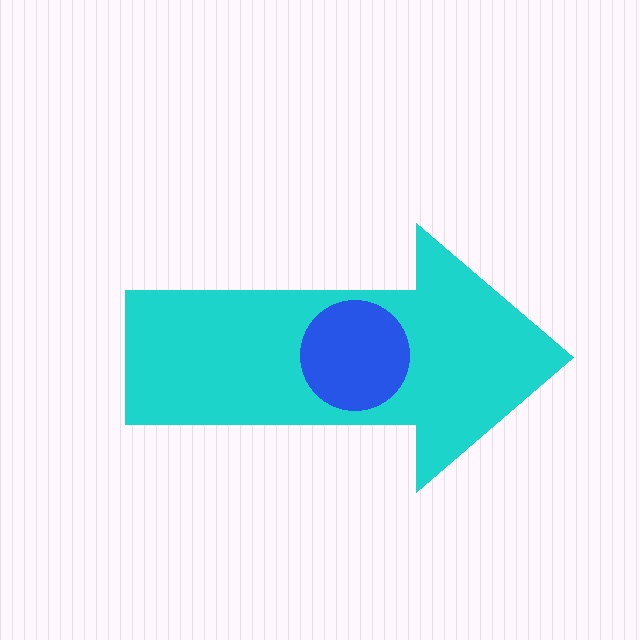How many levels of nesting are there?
2.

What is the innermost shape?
The blue circle.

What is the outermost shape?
The cyan arrow.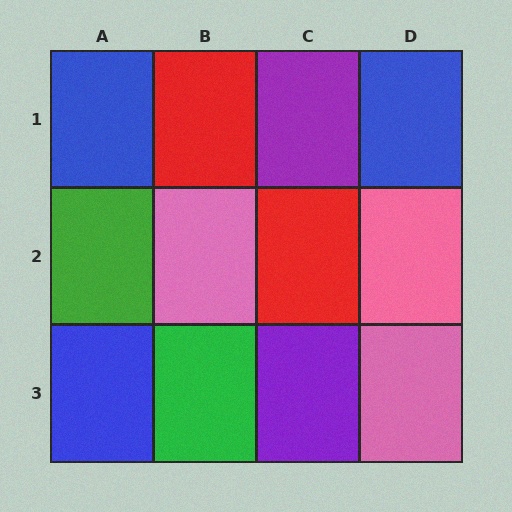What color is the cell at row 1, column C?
Purple.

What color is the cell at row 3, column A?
Blue.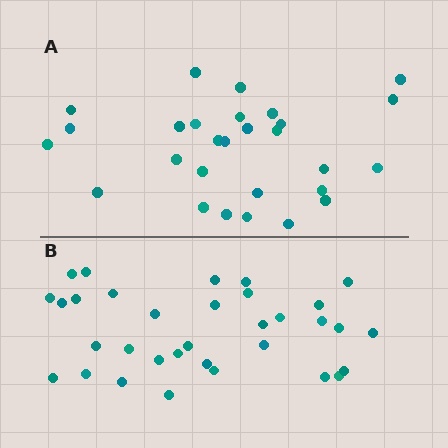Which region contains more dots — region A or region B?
Region B (the bottom region) has more dots.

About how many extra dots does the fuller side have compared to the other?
Region B has about 5 more dots than region A.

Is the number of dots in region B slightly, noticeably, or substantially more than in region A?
Region B has only slightly more — the two regions are fairly close. The ratio is roughly 1.2 to 1.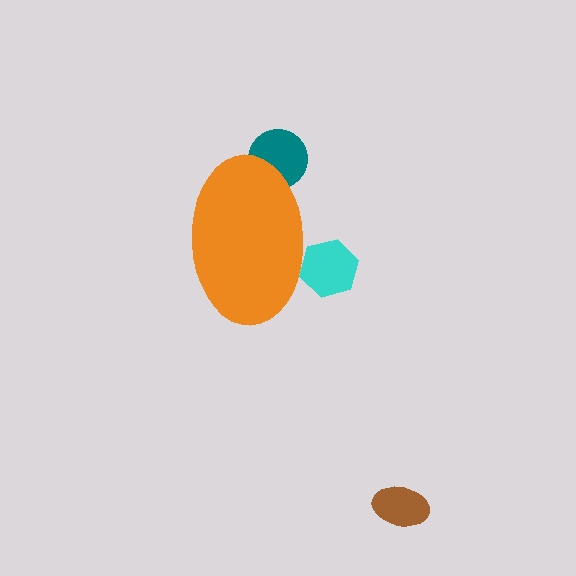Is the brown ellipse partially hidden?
No, the brown ellipse is fully visible.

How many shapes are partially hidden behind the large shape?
2 shapes are partially hidden.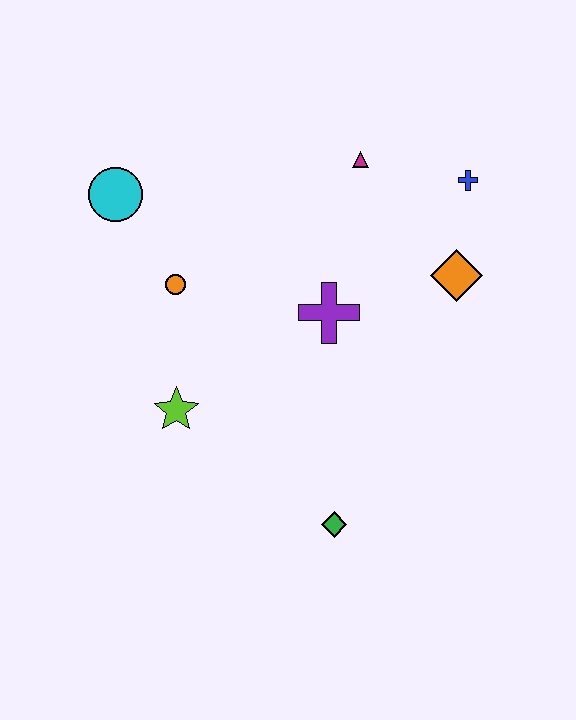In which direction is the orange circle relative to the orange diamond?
The orange circle is to the left of the orange diamond.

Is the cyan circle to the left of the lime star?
Yes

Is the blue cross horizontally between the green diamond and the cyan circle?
No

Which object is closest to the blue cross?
The orange diamond is closest to the blue cross.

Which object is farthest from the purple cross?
The cyan circle is farthest from the purple cross.